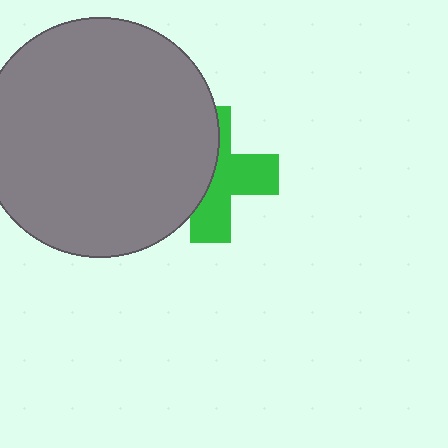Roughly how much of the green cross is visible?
About half of it is visible (roughly 53%).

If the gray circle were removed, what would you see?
You would see the complete green cross.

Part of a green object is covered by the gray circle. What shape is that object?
It is a cross.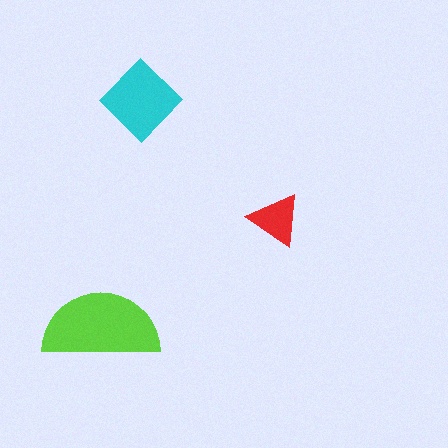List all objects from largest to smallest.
The lime semicircle, the cyan diamond, the red triangle.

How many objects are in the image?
There are 3 objects in the image.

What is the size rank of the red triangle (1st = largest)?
3rd.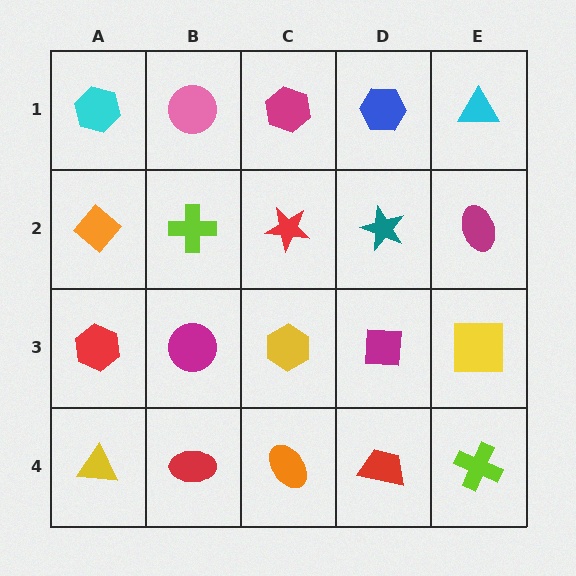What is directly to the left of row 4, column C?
A red ellipse.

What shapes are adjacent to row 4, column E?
A yellow square (row 3, column E), a red trapezoid (row 4, column D).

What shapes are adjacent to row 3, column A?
An orange diamond (row 2, column A), a yellow triangle (row 4, column A), a magenta circle (row 3, column B).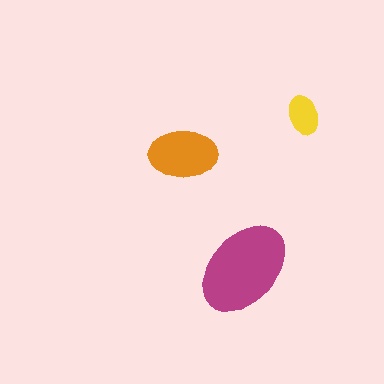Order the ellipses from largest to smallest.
the magenta one, the orange one, the yellow one.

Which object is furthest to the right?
The yellow ellipse is rightmost.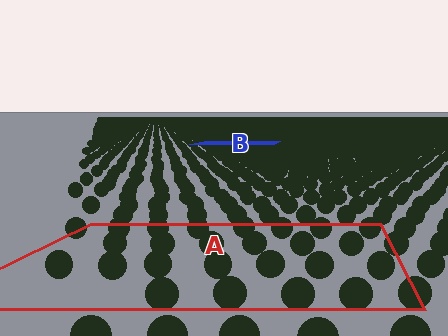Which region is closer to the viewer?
Region A is closer. The texture elements there are larger and more spread out.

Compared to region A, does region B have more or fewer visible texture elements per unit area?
Region B has more texture elements per unit area — they are packed more densely because it is farther away.